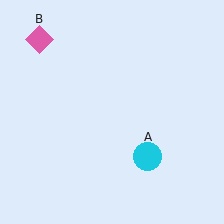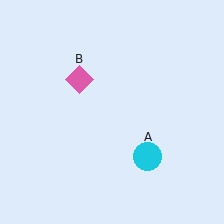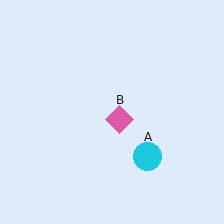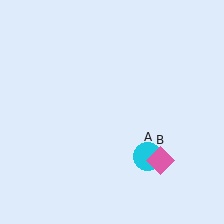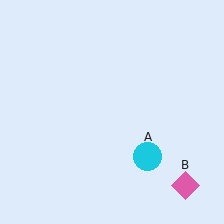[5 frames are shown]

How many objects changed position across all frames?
1 object changed position: pink diamond (object B).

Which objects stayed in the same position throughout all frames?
Cyan circle (object A) remained stationary.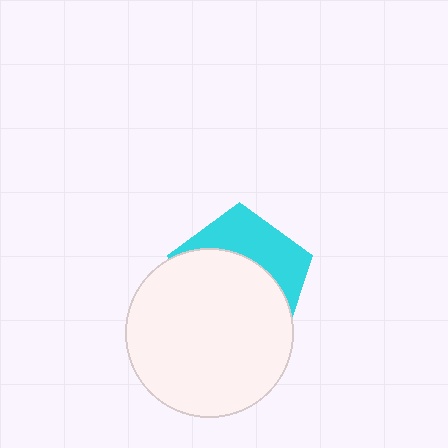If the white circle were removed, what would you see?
You would see the complete cyan pentagon.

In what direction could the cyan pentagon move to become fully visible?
The cyan pentagon could move up. That would shift it out from behind the white circle entirely.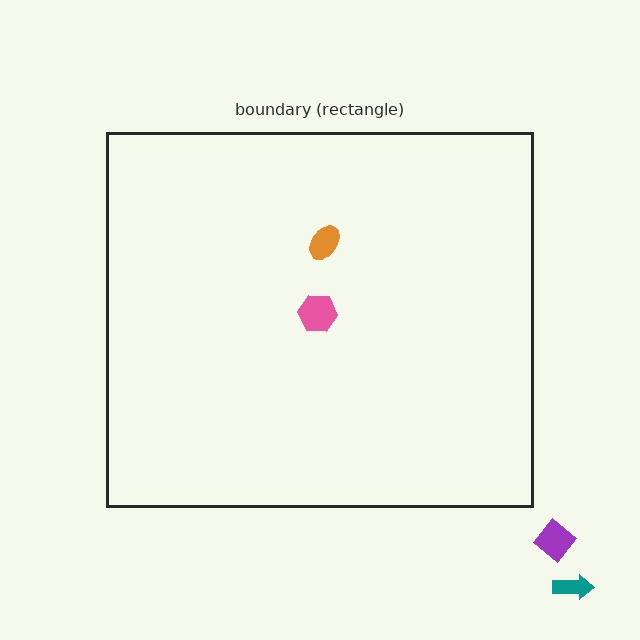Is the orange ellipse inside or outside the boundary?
Inside.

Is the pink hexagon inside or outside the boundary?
Inside.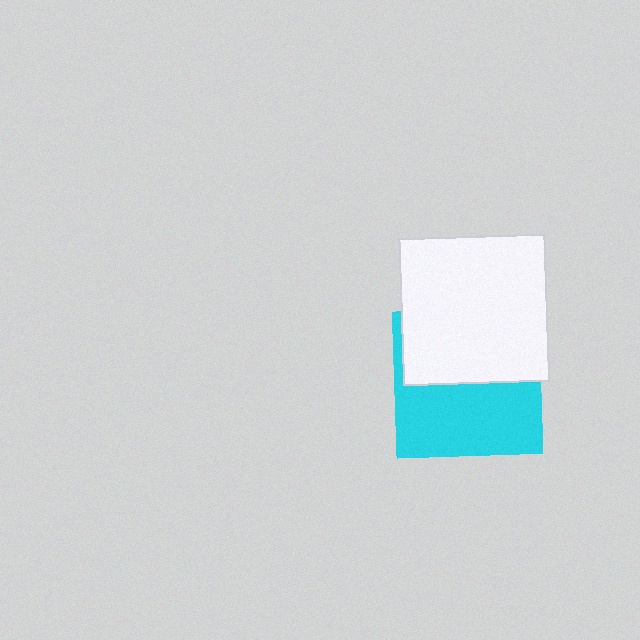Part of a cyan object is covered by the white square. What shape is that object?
It is a square.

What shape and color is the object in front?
The object in front is a white square.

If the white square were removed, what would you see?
You would see the complete cyan square.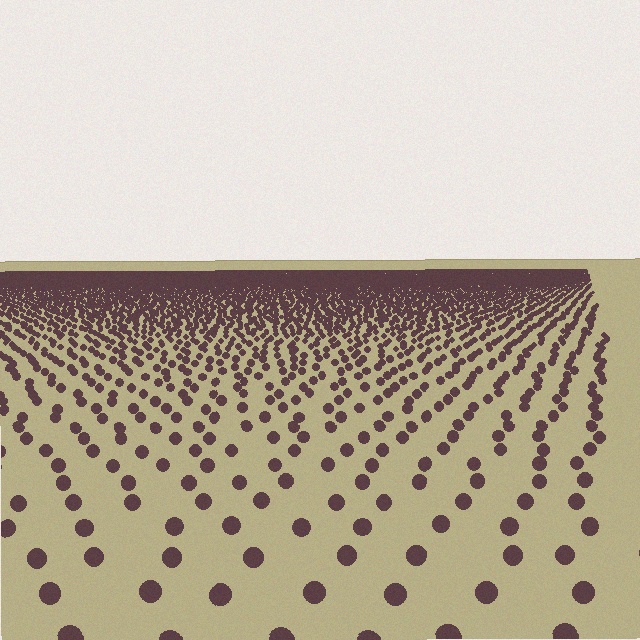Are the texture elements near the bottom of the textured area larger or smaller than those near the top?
Larger. Near the bottom, elements are closer to the viewer and appear at a bigger on-screen size.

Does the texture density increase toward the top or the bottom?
Density increases toward the top.